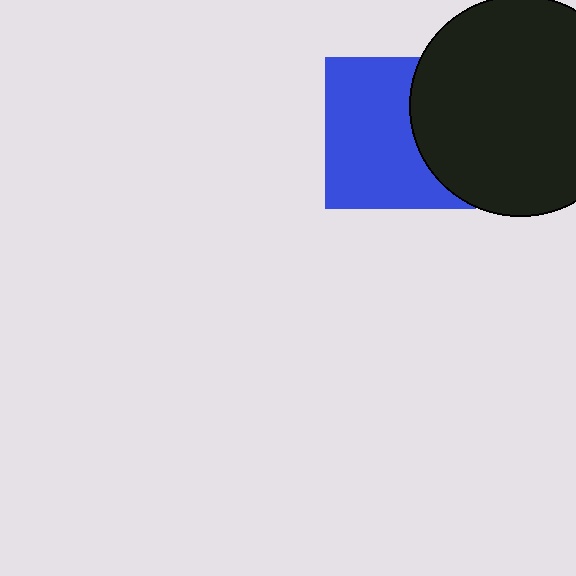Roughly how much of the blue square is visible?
Most of it is visible (roughly 65%).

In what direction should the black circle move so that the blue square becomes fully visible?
The black circle should move right. That is the shortest direction to clear the overlap and leave the blue square fully visible.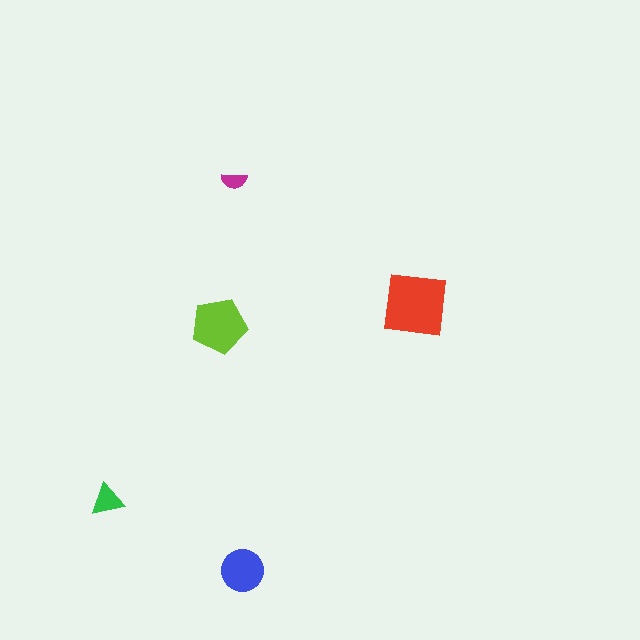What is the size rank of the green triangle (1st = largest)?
4th.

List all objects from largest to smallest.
The red square, the lime pentagon, the blue circle, the green triangle, the magenta semicircle.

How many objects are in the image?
There are 5 objects in the image.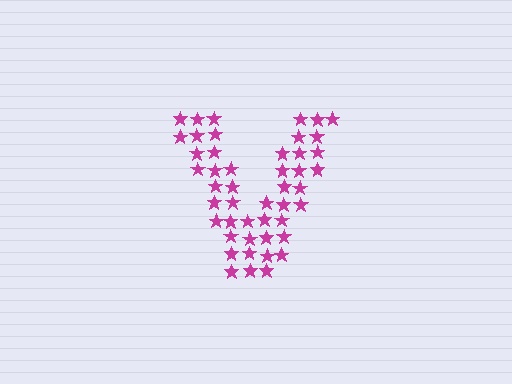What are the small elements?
The small elements are stars.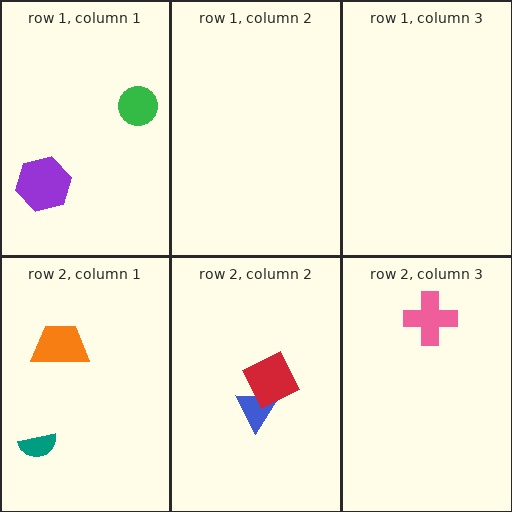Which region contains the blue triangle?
The row 2, column 2 region.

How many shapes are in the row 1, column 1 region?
2.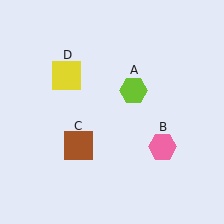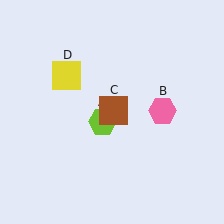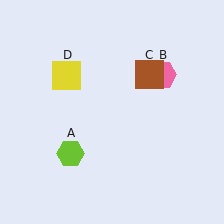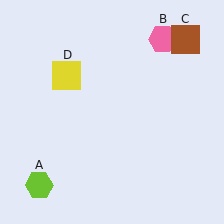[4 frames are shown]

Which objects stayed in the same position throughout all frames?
Yellow square (object D) remained stationary.